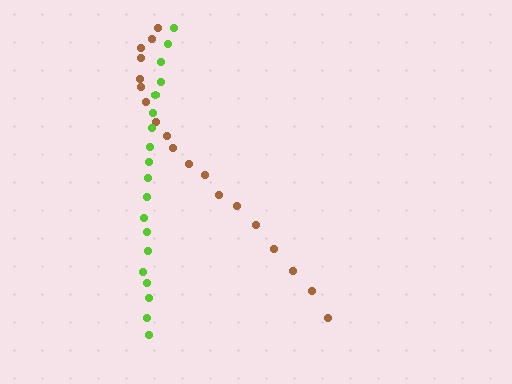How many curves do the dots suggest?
There are 2 distinct paths.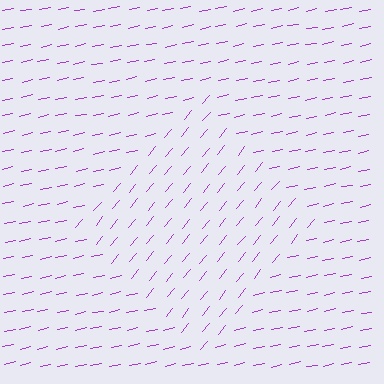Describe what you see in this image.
The image is filled with small purple line segments. A diamond region in the image has lines oriented differently from the surrounding lines, creating a visible texture boundary.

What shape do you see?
I see a diamond.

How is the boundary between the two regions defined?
The boundary is defined purely by a change in line orientation (approximately 39 degrees difference). All lines are the same color and thickness.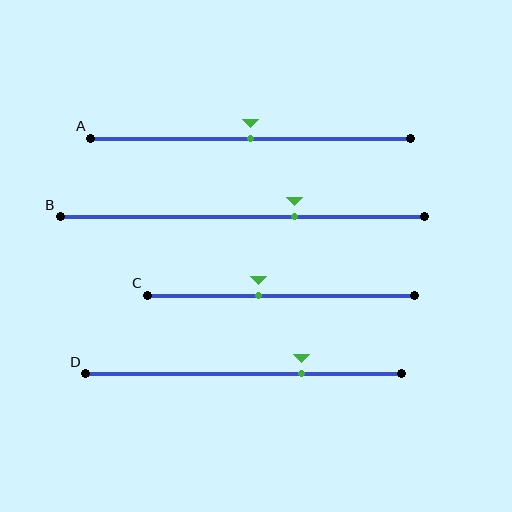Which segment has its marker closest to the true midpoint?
Segment A has its marker closest to the true midpoint.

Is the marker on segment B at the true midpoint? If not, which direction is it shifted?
No, the marker on segment B is shifted to the right by about 14% of the segment length.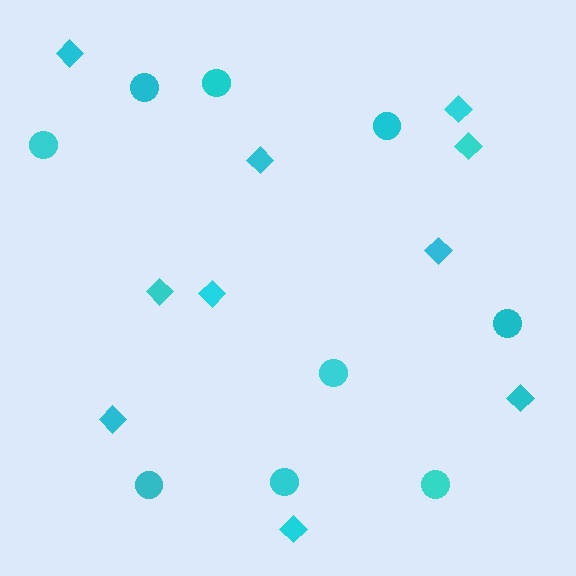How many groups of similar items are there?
There are 2 groups: one group of diamonds (10) and one group of circles (9).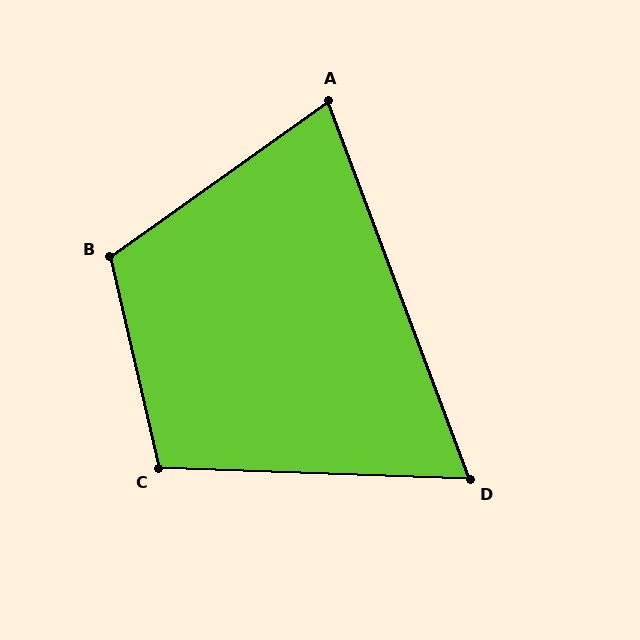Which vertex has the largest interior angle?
B, at approximately 113 degrees.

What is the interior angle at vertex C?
Approximately 105 degrees (obtuse).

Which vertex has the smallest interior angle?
D, at approximately 67 degrees.